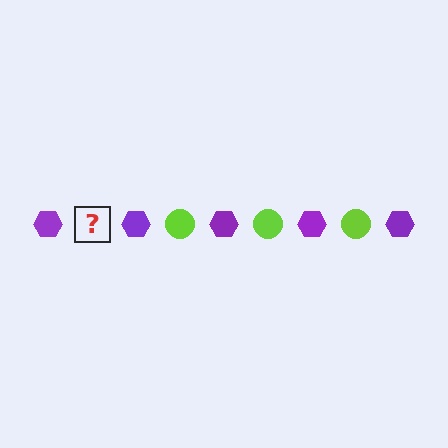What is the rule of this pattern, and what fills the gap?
The rule is that the pattern alternates between purple hexagon and lime circle. The gap should be filled with a lime circle.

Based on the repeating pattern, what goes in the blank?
The blank should be a lime circle.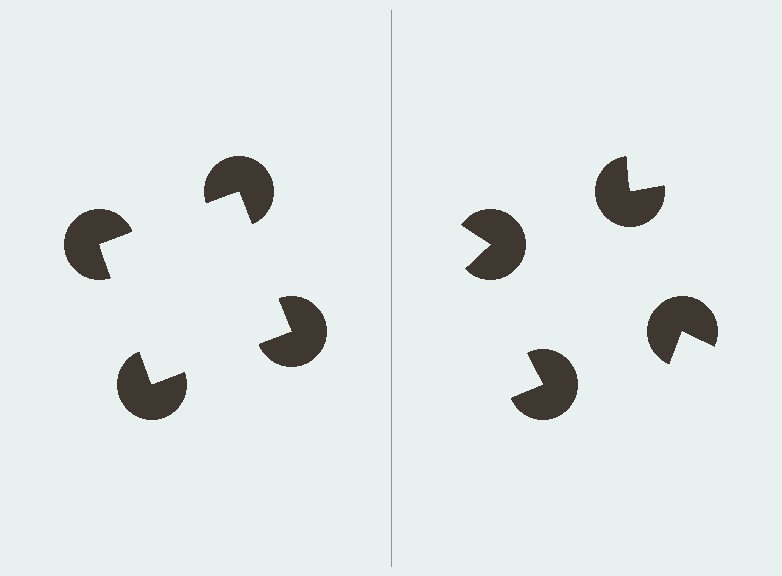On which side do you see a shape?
An illusory square appears on the left side. On the right side the wedge cuts are rotated, so no coherent shape forms.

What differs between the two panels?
The pac-man discs are positioned identically on both sides; only the wedge orientations differ. On the left they align to a square; on the right they are misaligned.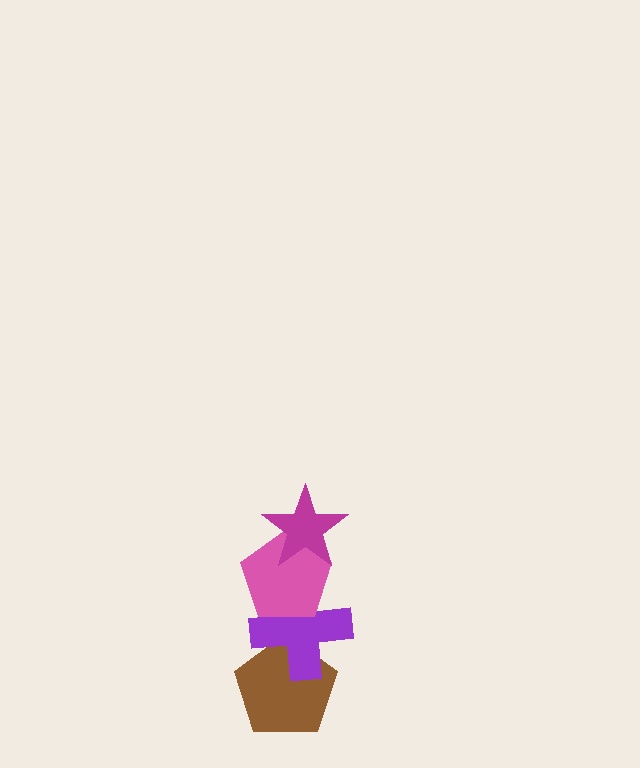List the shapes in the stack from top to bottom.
From top to bottom: the magenta star, the pink pentagon, the purple cross, the brown pentagon.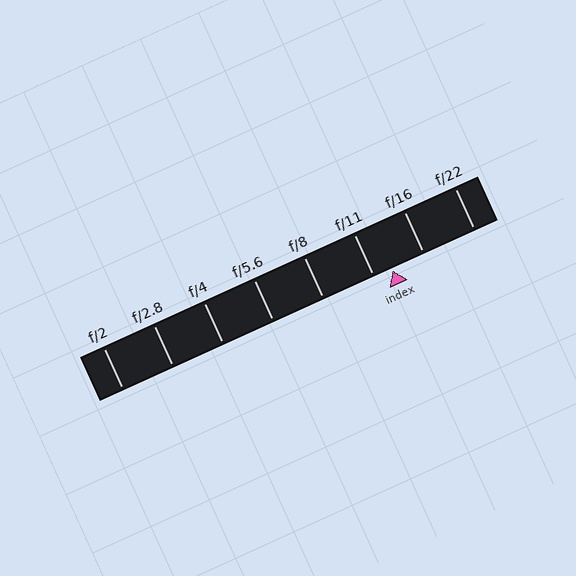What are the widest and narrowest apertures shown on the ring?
The widest aperture shown is f/2 and the narrowest is f/22.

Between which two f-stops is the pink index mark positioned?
The index mark is between f/11 and f/16.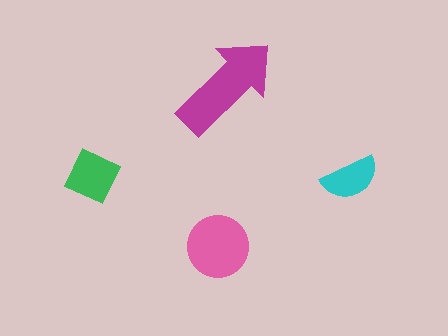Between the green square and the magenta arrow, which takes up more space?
The magenta arrow.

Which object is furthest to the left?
The green square is leftmost.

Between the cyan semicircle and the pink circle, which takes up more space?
The pink circle.